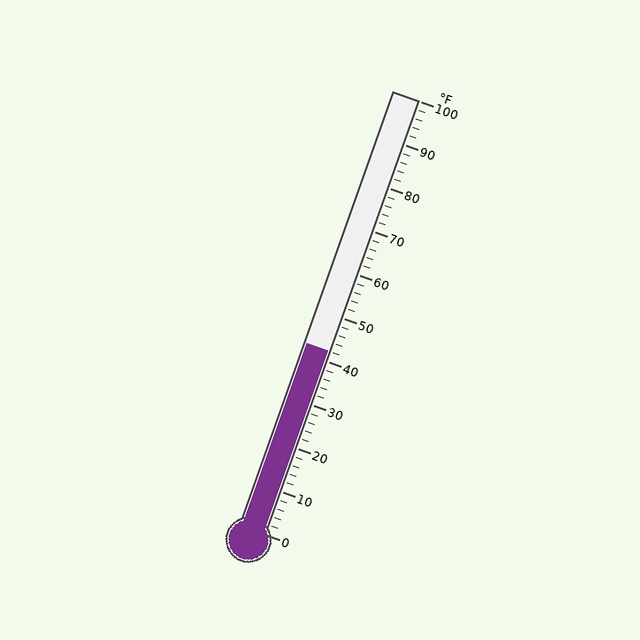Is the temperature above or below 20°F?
The temperature is above 20°F.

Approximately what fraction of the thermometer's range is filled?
The thermometer is filled to approximately 40% of its range.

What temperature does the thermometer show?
The thermometer shows approximately 42°F.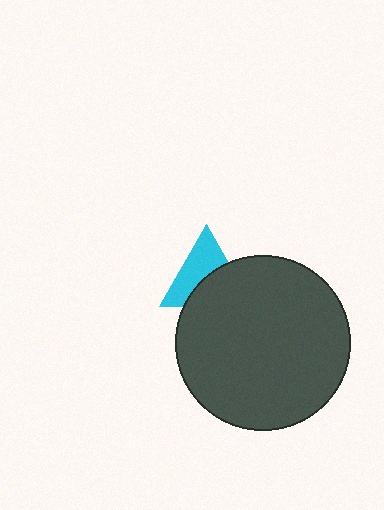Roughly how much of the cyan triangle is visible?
About half of it is visible (roughly 53%).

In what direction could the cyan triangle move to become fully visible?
The cyan triangle could move up. That would shift it out from behind the dark gray circle entirely.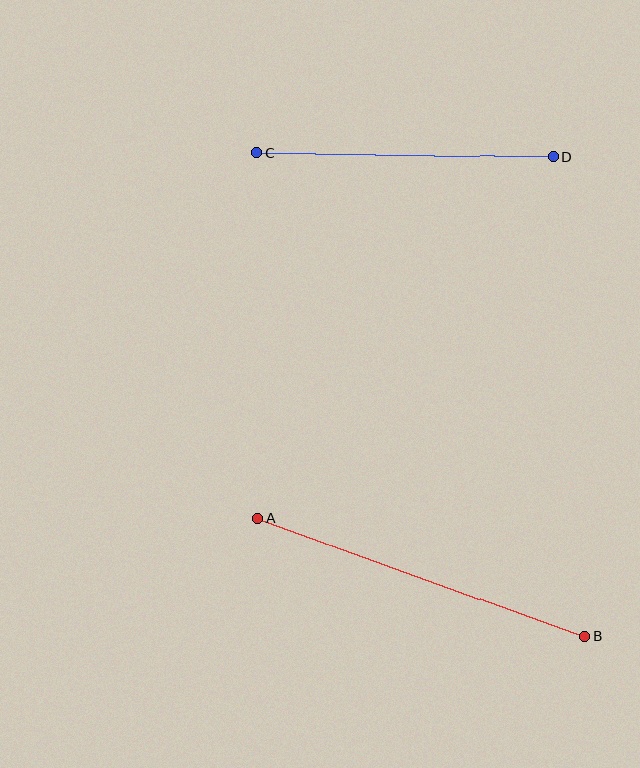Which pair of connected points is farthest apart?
Points A and B are farthest apart.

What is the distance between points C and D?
The distance is approximately 297 pixels.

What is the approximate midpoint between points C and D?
The midpoint is at approximately (405, 155) pixels.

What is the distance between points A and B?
The distance is approximately 347 pixels.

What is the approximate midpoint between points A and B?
The midpoint is at approximately (421, 578) pixels.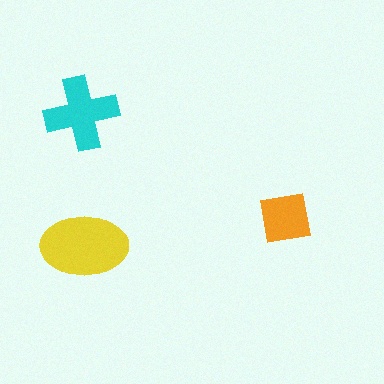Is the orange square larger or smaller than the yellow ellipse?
Smaller.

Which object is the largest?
The yellow ellipse.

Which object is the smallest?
The orange square.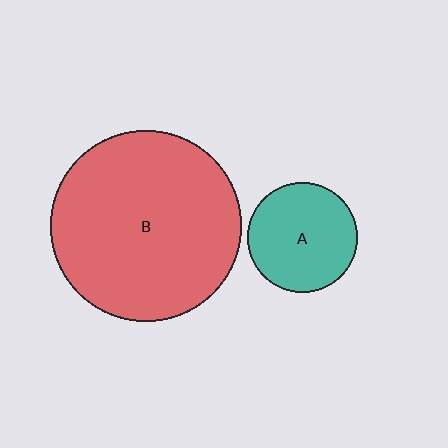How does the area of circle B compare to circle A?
Approximately 3.0 times.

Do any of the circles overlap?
No, none of the circles overlap.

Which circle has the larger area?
Circle B (red).